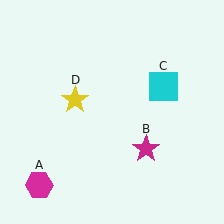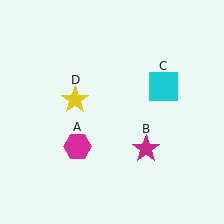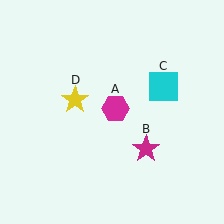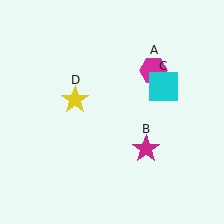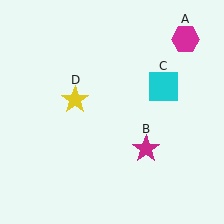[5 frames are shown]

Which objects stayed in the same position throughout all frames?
Magenta star (object B) and cyan square (object C) and yellow star (object D) remained stationary.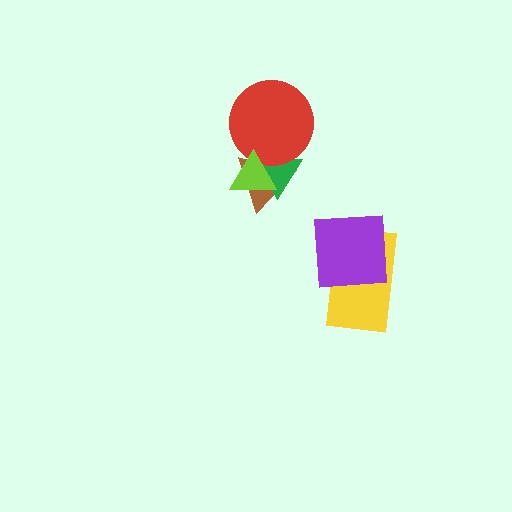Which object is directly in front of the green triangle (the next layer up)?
The red circle is directly in front of the green triangle.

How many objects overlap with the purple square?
1 object overlaps with the purple square.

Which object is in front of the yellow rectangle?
The purple square is in front of the yellow rectangle.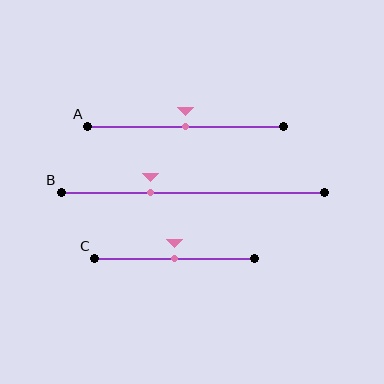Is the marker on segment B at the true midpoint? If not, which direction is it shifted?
No, the marker on segment B is shifted to the left by about 16% of the segment length.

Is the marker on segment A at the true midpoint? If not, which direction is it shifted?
Yes, the marker on segment A is at the true midpoint.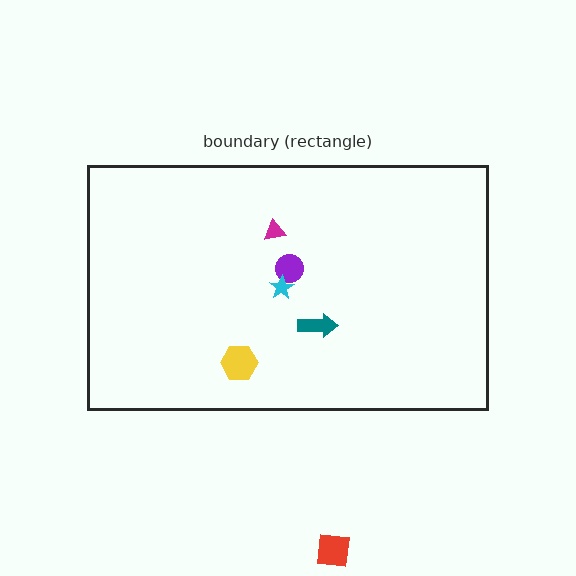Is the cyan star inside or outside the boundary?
Inside.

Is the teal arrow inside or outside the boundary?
Inside.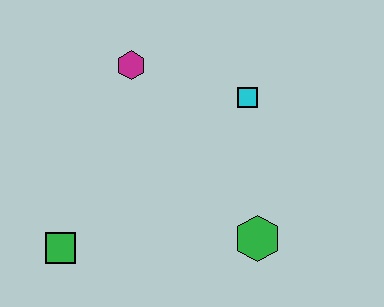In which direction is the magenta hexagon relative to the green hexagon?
The magenta hexagon is above the green hexagon.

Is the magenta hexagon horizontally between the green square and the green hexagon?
Yes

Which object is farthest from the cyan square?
The green square is farthest from the cyan square.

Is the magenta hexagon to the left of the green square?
No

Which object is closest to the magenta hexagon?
The cyan square is closest to the magenta hexagon.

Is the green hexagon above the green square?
Yes